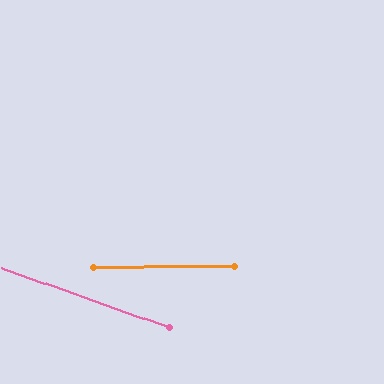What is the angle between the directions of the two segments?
Approximately 20 degrees.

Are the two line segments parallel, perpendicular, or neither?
Neither parallel nor perpendicular — they differ by about 20°.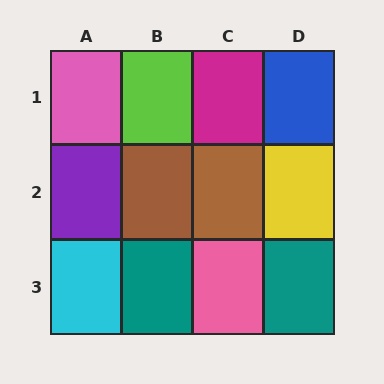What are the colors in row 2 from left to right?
Purple, brown, brown, yellow.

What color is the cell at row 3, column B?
Teal.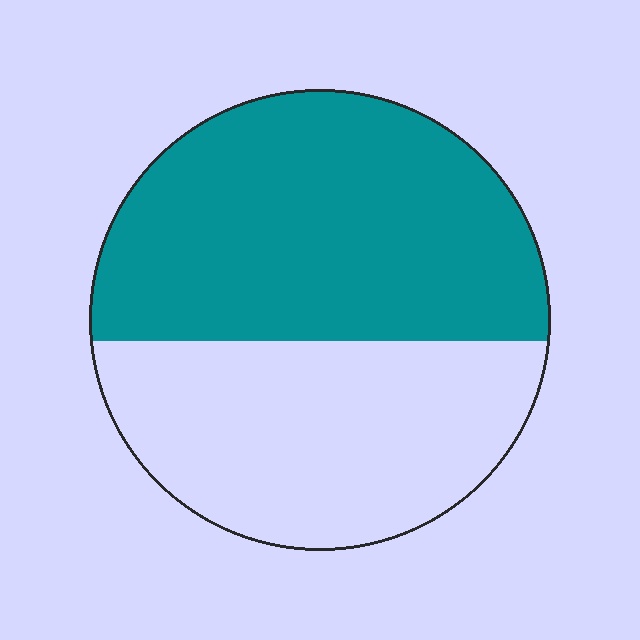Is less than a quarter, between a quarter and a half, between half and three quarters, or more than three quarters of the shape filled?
Between half and three quarters.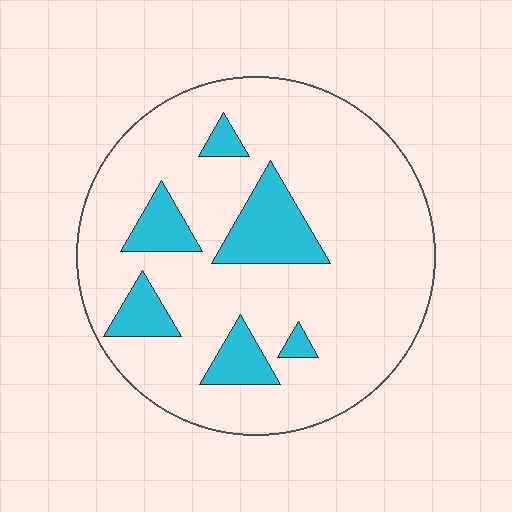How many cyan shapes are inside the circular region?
6.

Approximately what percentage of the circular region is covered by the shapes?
Approximately 15%.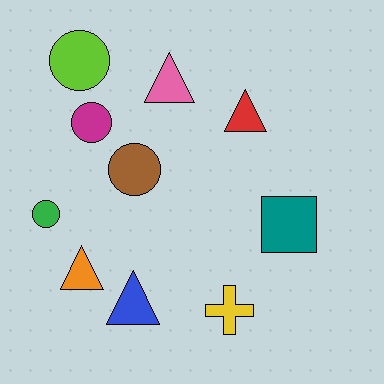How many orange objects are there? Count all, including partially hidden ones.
There is 1 orange object.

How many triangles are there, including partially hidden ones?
There are 4 triangles.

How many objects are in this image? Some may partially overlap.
There are 10 objects.